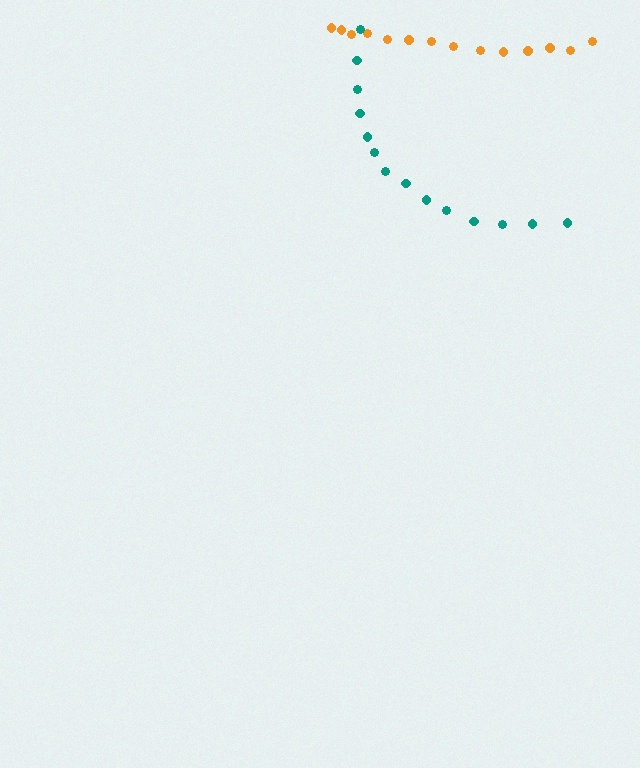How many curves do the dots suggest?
There are 2 distinct paths.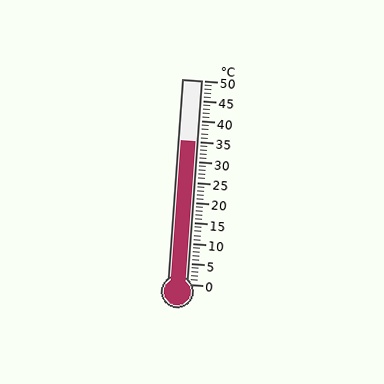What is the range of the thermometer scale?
The thermometer scale ranges from 0°C to 50°C.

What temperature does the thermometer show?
The thermometer shows approximately 35°C.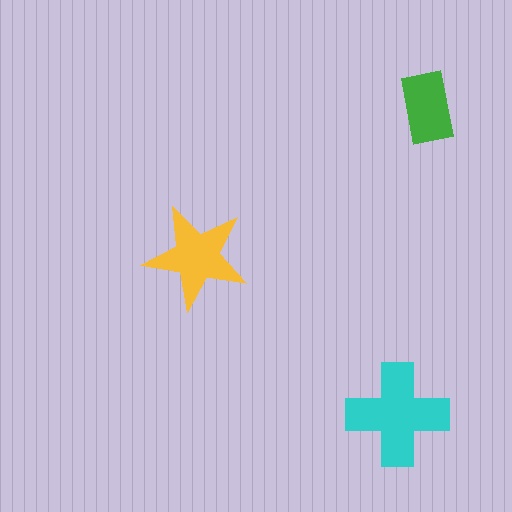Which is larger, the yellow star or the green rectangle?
The yellow star.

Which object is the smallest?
The green rectangle.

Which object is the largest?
The cyan cross.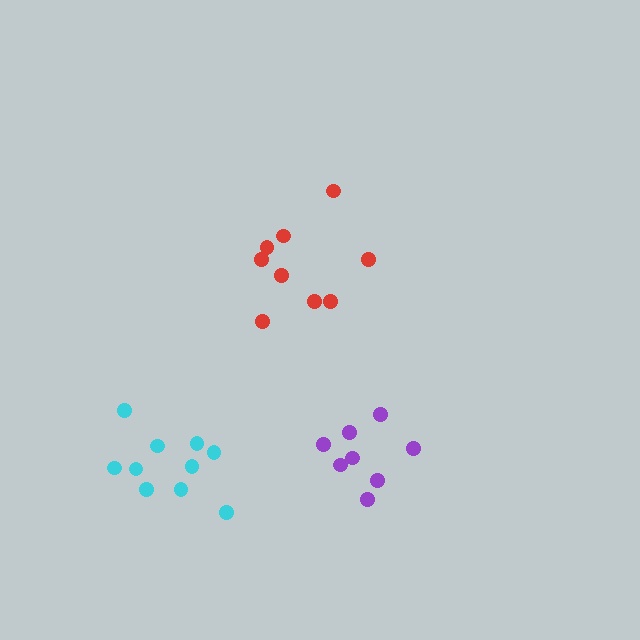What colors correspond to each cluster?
The clusters are colored: red, cyan, purple.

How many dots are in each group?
Group 1: 9 dots, Group 2: 10 dots, Group 3: 8 dots (27 total).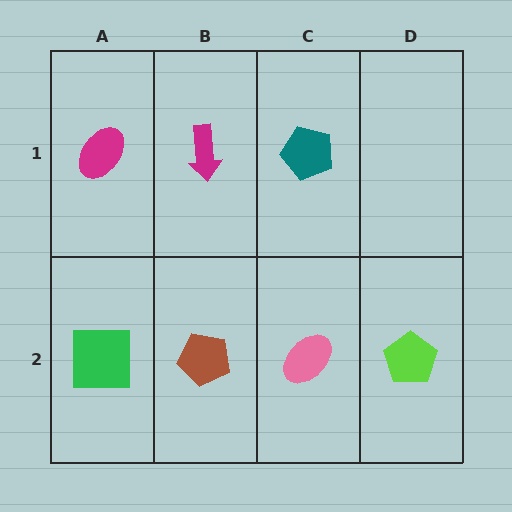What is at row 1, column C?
A teal pentagon.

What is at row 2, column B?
A brown pentagon.